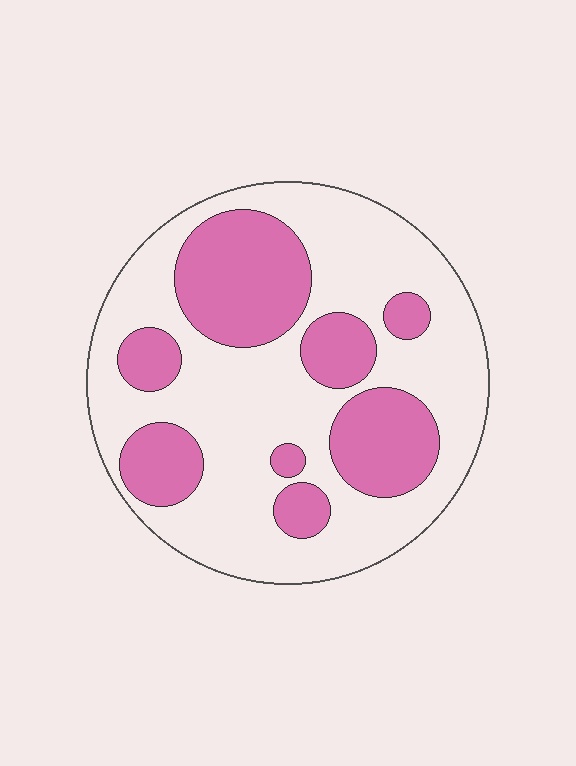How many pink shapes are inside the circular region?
8.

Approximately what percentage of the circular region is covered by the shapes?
Approximately 35%.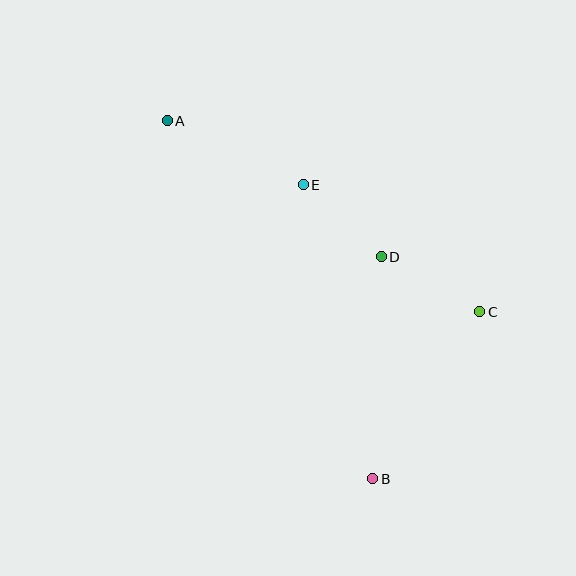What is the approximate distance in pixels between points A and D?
The distance between A and D is approximately 253 pixels.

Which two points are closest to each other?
Points D and E are closest to each other.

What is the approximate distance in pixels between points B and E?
The distance between B and E is approximately 302 pixels.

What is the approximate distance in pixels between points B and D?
The distance between B and D is approximately 223 pixels.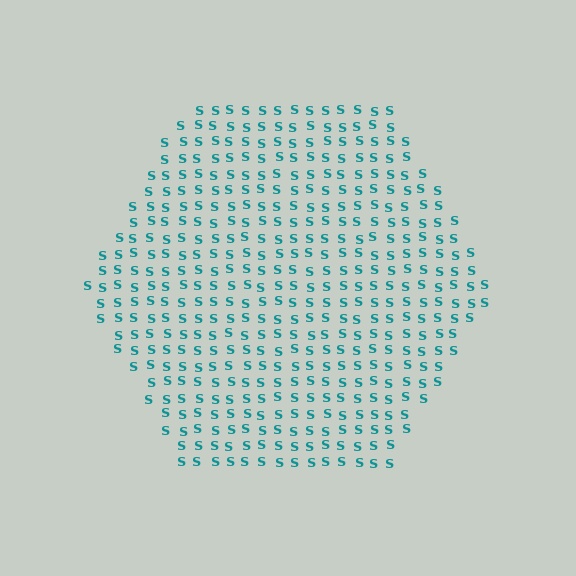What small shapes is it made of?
It is made of small letter S's.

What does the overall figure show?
The overall figure shows a hexagon.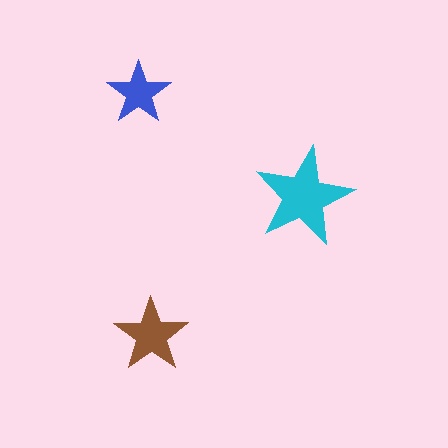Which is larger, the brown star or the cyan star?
The cyan one.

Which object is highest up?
The blue star is topmost.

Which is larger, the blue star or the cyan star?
The cyan one.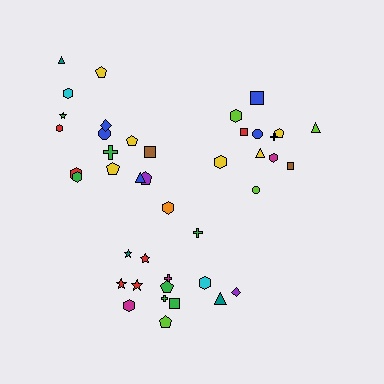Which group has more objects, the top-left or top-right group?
The top-left group.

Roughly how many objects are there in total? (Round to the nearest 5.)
Roughly 40 objects in total.